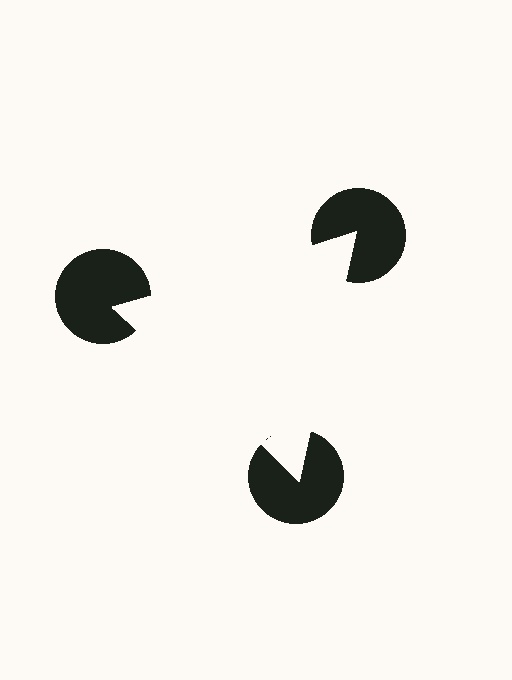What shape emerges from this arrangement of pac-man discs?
An illusory triangle — its edges are inferred from the aligned wedge cuts in the pac-man discs, not physically drawn.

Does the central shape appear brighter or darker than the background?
It typically appears slightly brighter than the background, even though no actual brightness change is drawn.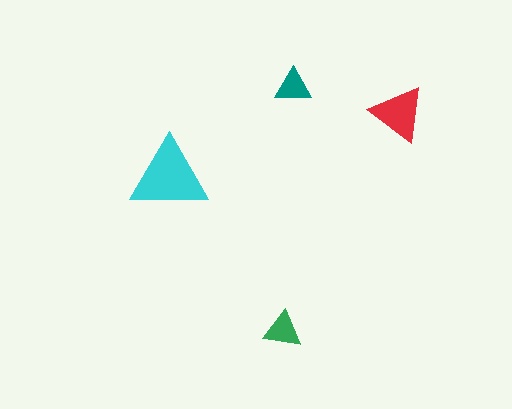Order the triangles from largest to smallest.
the cyan one, the red one, the green one, the teal one.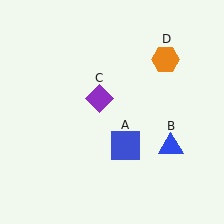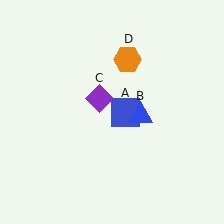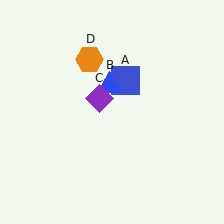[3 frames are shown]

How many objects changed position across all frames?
3 objects changed position: blue square (object A), blue triangle (object B), orange hexagon (object D).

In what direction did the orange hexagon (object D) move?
The orange hexagon (object D) moved left.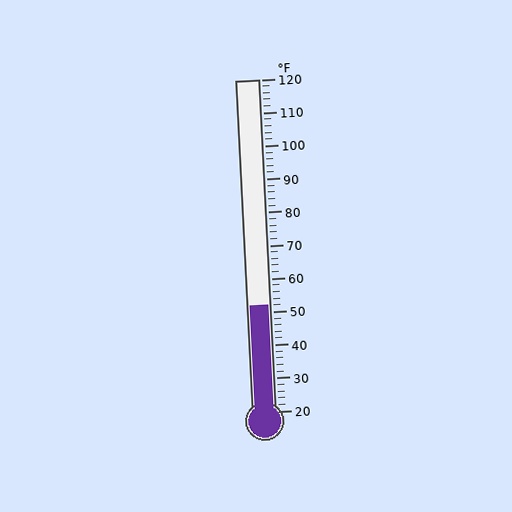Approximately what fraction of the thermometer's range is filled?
The thermometer is filled to approximately 30% of its range.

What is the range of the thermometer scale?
The thermometer scale ranges from 20°F to 120°F.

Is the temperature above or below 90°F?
The temperature is below 90°F.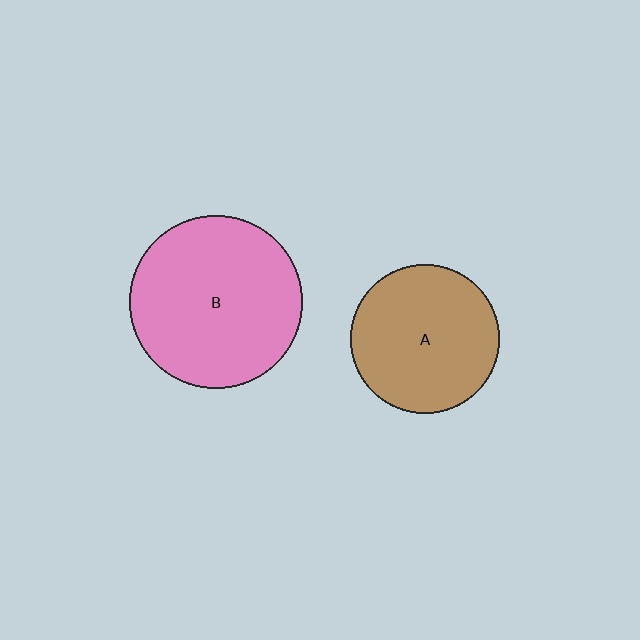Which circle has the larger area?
Circle B (pink).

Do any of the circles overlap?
No, none of the circles overlap.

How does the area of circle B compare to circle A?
Approximately 1.3 times.